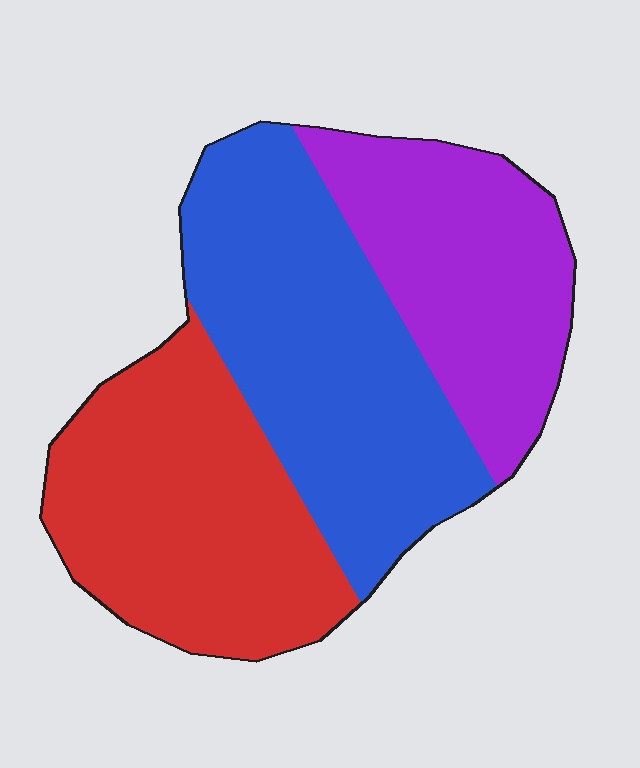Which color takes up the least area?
Purple, at roughly 25%.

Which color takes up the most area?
Blue, at roughly 40%.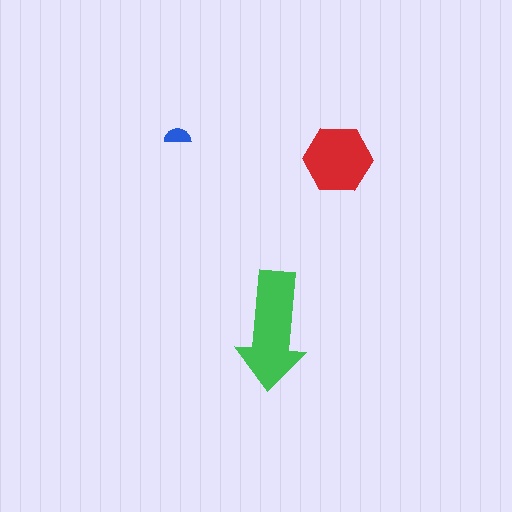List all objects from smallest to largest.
The blue semicircle, the red hexagon, the green arrow.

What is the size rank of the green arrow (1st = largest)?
1st.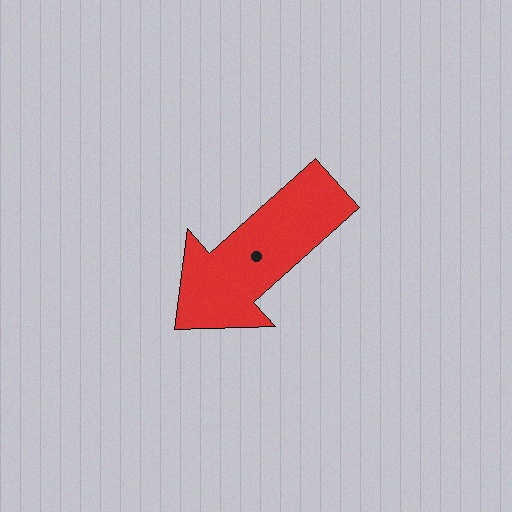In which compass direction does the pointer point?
Southwest.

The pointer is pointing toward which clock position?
Roughly 8 o'clock.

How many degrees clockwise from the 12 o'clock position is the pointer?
Approximately 228 degrees.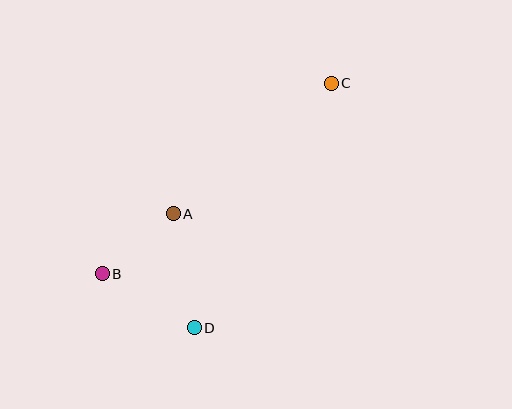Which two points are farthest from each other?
Points B and C are farthest from each other.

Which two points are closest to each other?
Points A and B are closest to each other.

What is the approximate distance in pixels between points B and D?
The distance between B and D is approximately 107 pixels.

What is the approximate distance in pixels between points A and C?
The distance between A and C is approximately 205 pixels.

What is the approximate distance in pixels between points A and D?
The distance between A and D is approximately 116 pixels.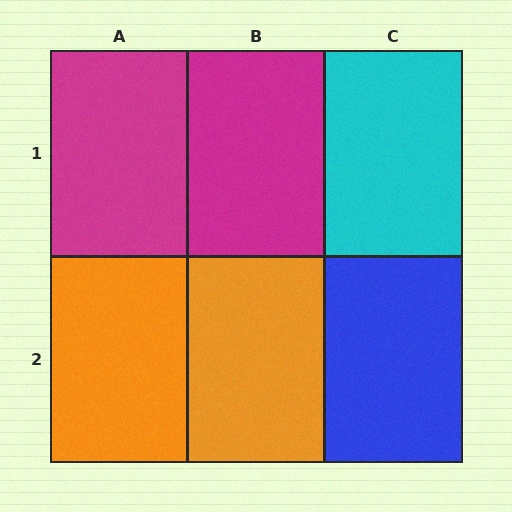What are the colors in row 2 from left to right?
Orange, orange, blue.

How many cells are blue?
1 cell is blue.